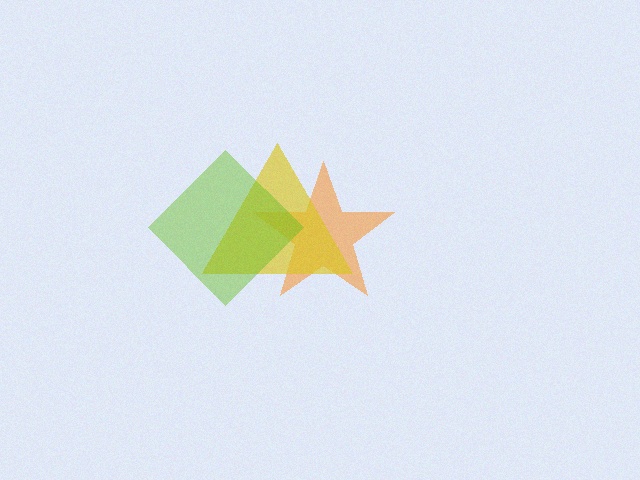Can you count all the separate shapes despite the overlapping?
Yes, there are 3 separate shapes.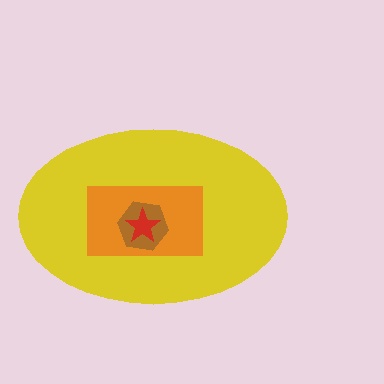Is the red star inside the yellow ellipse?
Yes.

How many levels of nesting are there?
4.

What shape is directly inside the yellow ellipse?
The orange rectangle.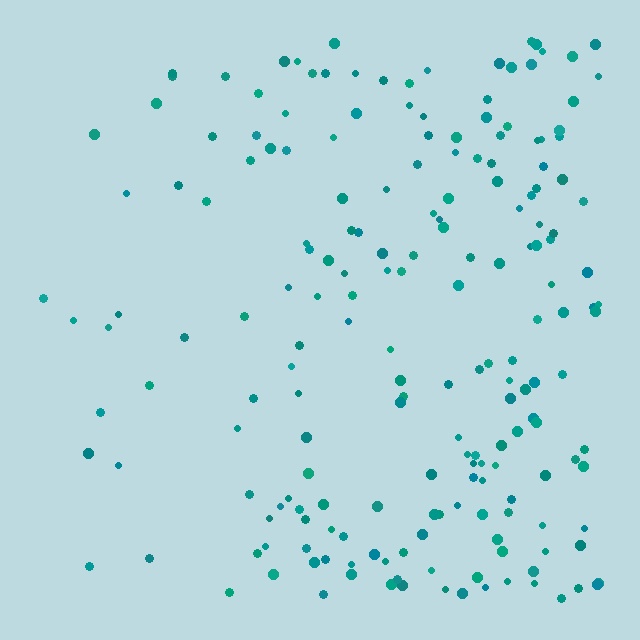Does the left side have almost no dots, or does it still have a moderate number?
Still a moderate number, just noticeably fewer than the right.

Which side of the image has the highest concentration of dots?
The right.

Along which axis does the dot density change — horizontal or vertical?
Horizontal.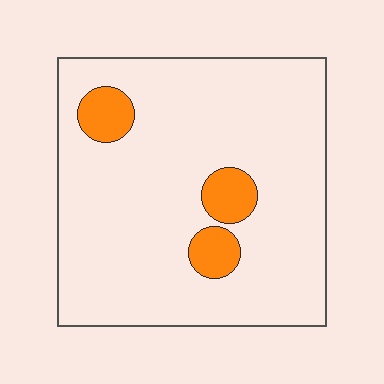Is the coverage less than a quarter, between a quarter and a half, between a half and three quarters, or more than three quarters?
Less than a quarter.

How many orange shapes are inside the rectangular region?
3.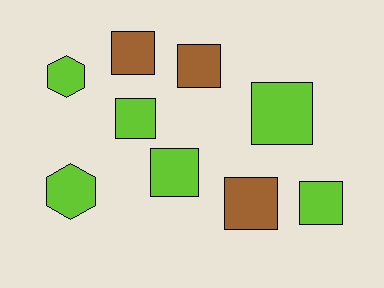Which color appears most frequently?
Lime, with 6 objects.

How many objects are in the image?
There are 9 objects.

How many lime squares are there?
There are 4 lime squares.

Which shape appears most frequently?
Square, with 7 objects.